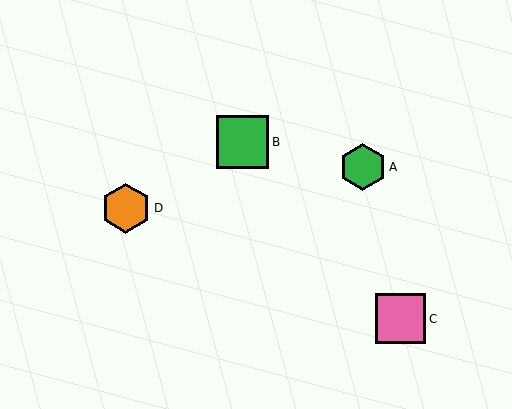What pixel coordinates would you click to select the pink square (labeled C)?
Click at (401, 319) to select the pink square C.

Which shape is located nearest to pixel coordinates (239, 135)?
The green square (labeled B) at (243, 142) is nearest to that location.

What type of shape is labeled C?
Shape C is a pink square.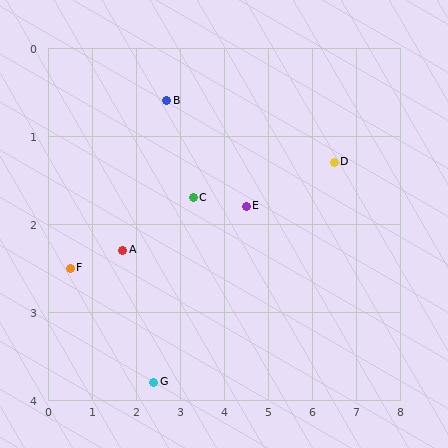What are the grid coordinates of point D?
Point D is at approximately (6.5, 1.3).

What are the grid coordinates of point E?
Point E is at approximately (4.5, 1.8).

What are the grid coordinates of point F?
Point F is at approximately (0.5, 2.5).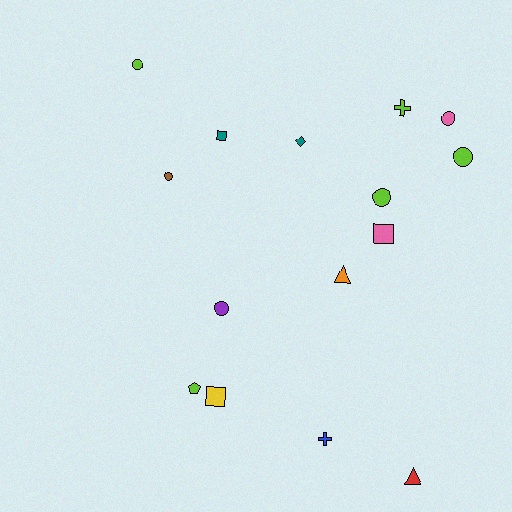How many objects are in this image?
There are 15 objects.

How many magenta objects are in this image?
There are no magenta objects.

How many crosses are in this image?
There are 2 crosses.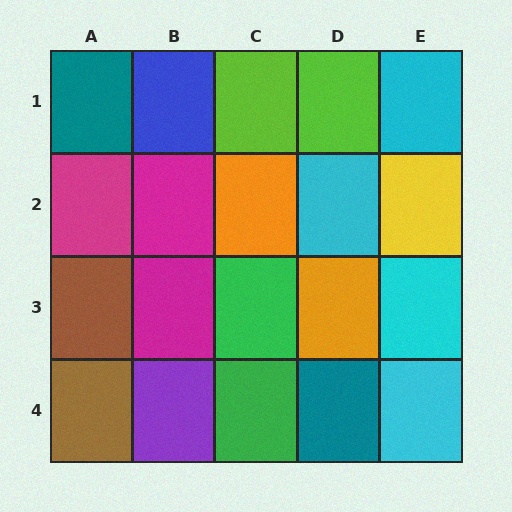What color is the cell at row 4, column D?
Teal.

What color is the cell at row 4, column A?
Brown.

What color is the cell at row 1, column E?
Cyan.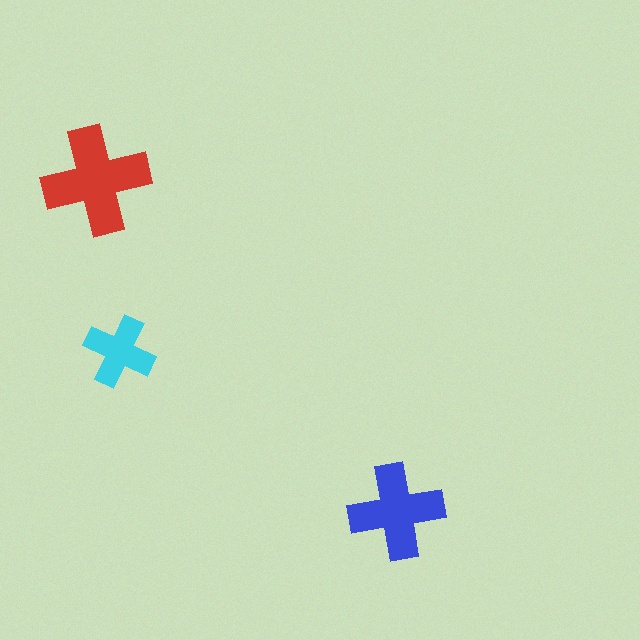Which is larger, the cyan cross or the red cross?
The red one.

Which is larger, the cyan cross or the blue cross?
The blue one.